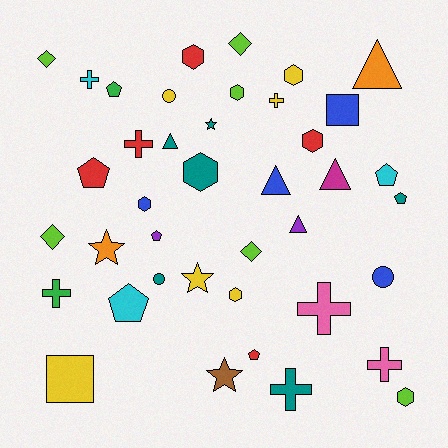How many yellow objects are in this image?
There are 6 yellow objects.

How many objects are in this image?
There are 40 objects.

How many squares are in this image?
There are 2 squares.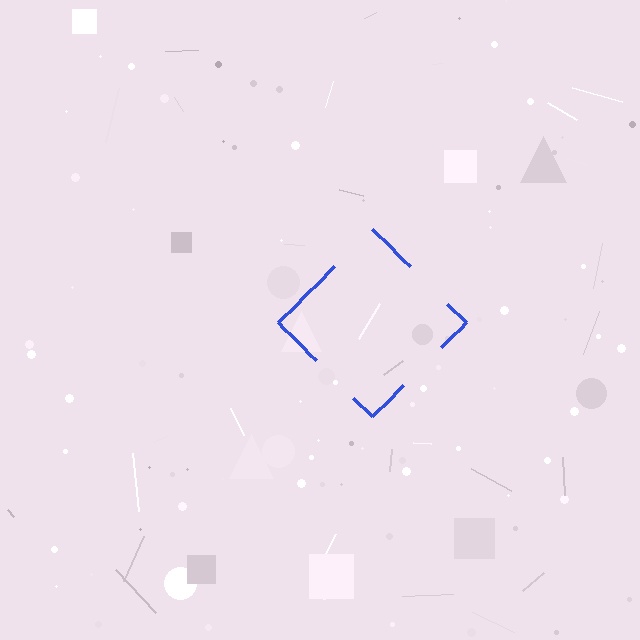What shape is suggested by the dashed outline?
The dashed outline suggests a diamond.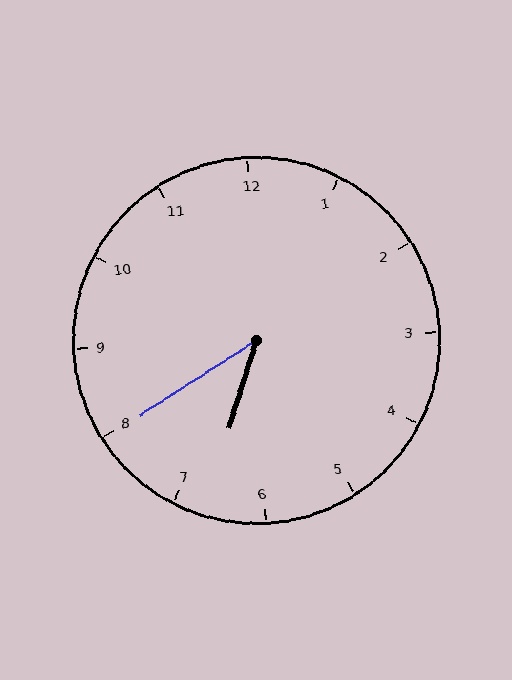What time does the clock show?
6:40.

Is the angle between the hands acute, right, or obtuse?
It is acute.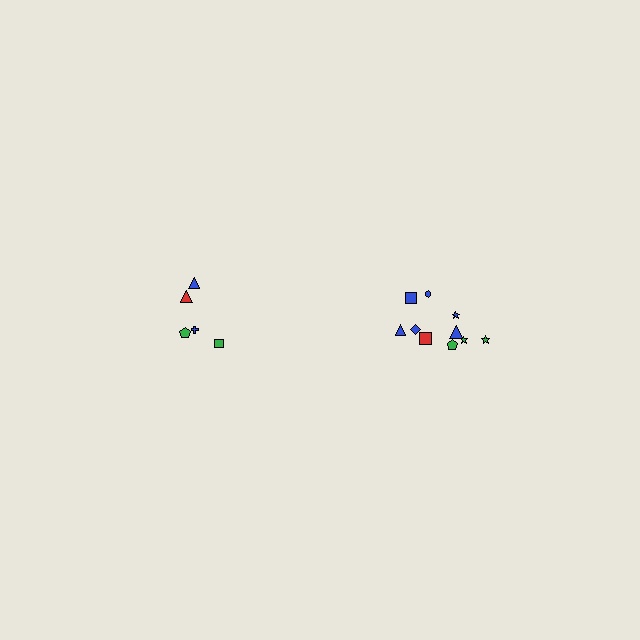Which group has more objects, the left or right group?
The right group.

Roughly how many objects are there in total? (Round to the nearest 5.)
Roughly 15 objects in total.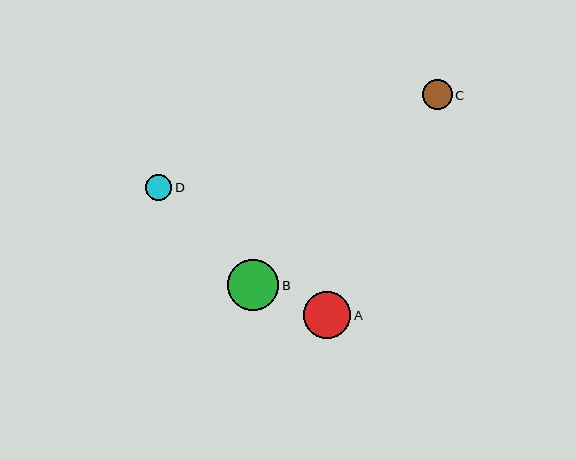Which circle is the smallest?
Circle D is the smallest with a size of approximately 26 pixels.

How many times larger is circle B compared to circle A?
Circle B is approximately 1.1 times the size of circle A.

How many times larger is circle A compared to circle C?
Circle A is approximately 1.6 times the size of circle C.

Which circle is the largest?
Circle B is the largest with a size of approximately 52 pixels.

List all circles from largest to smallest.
From largest to smallest: B, A, C, D.